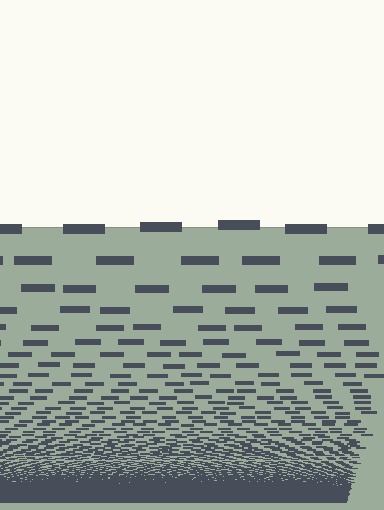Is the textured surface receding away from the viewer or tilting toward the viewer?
The surface appears to tilt toward the viewer. Texture elements get larger and sparser toward the top.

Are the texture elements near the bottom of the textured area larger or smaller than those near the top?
Smaller. The gradient is inverted — elements near the bottom are smaller and denser.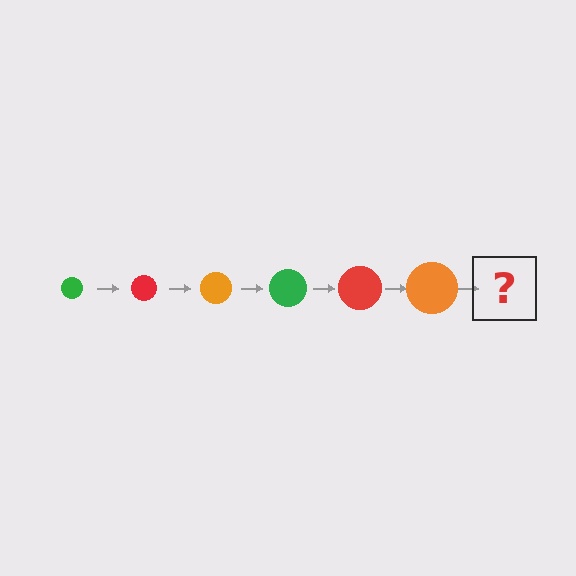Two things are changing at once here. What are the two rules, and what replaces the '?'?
The two rules are that the circle grows larger each step and the color cycles through green, red, and orange. The '?' should be a green circle, larger than the previous one.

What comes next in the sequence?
The next element should be a green circle, larger than the previous one.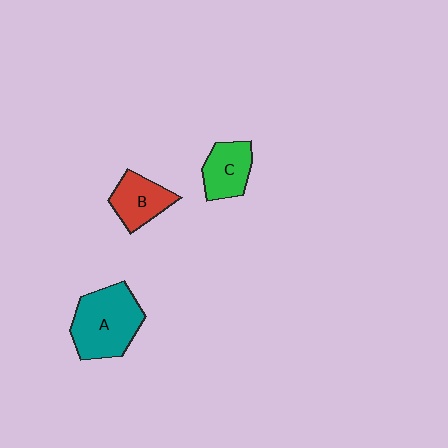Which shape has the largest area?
Shape A (teal).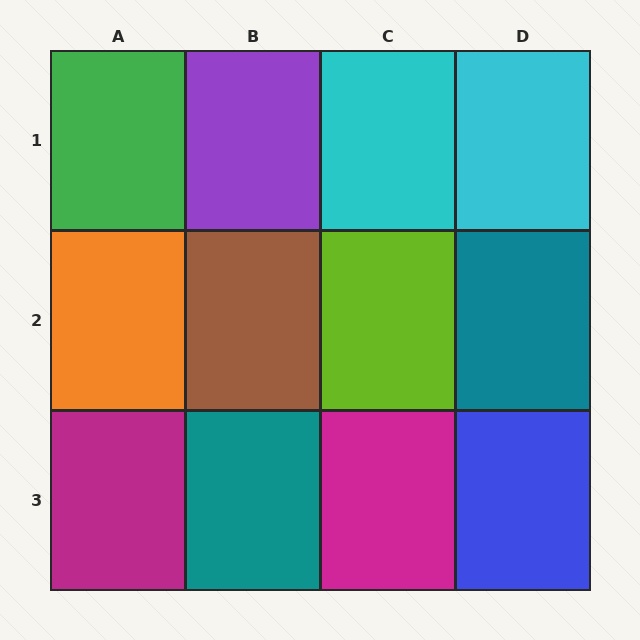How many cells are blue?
1 cell is blue.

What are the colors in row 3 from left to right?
Magenta, teal, magenta, blue.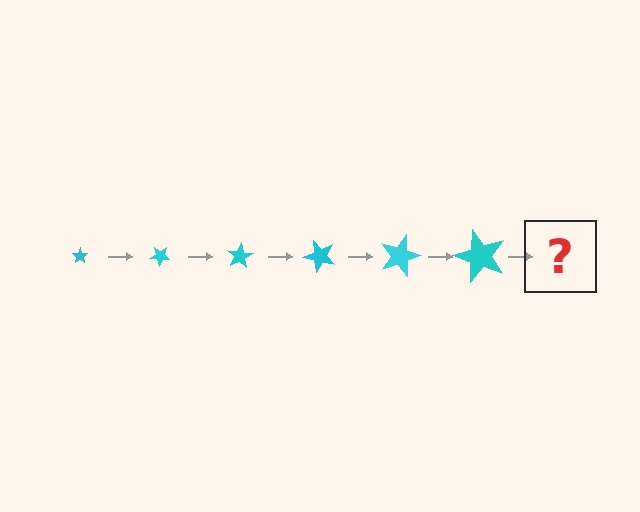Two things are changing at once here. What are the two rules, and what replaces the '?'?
The two rules are that the star grows larger each step and it rotates 40 degrees each step. The '?' should be a star, larger than the previous one and rotated 240 degrees from the start.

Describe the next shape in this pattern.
It should be a star, larger than the previous one and rotated 240 degrees from the start.